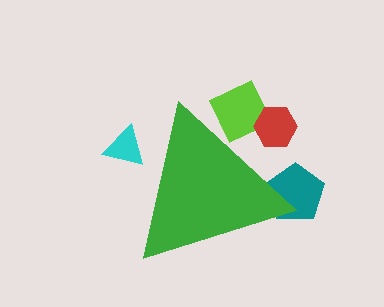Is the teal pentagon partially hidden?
Yes, the teal pentagon is partially hidden behind the green triangle.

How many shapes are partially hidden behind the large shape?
4 shapes are partially hidden.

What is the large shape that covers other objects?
A green triangle.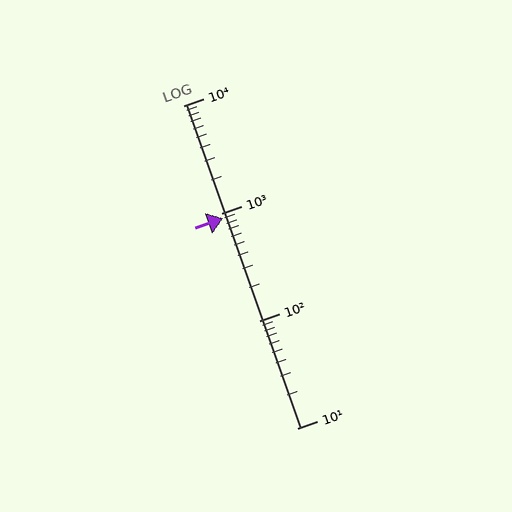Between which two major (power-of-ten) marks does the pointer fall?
The pointer is between 100 and 1000.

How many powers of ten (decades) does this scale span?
The scale spans 3 decades, from 10 to 10000.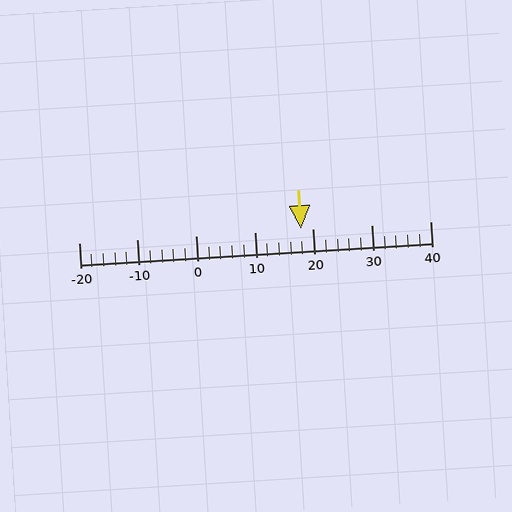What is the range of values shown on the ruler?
The ruler shows values from -20 to 40.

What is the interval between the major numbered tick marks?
The major tick marks are spaced 10 units apart.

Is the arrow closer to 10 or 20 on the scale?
The arrow is closer to 20.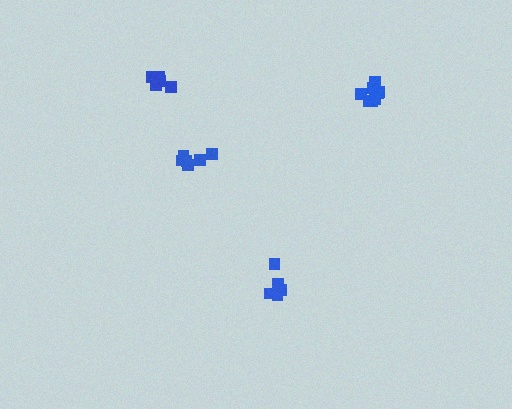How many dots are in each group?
Group 1: 10 dots, Group 2: 5 dots, Group 3: 5 dots, Group 4: 6 dots (26 total).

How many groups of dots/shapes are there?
There are 4 groups.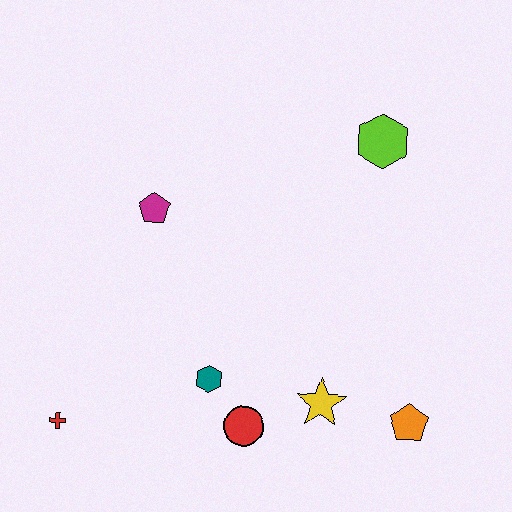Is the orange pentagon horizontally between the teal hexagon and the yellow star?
No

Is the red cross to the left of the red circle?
Yes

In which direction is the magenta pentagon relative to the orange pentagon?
The magenta pentagon is to the left of the orange pentagon.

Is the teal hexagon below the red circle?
No